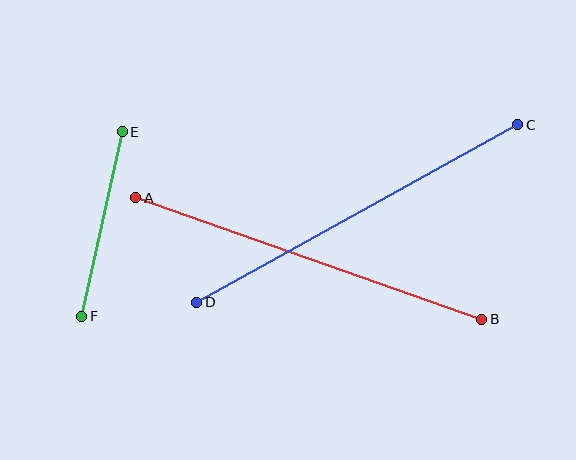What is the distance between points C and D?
The distance is approximately 367 pixels.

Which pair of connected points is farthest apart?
Points C and D are farthest apart.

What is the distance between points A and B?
The distance is approximately 367 pixels.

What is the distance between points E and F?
The distance is approximately 189 pixels.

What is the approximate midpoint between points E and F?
The midpoint is at approximately (102, 224) pixels.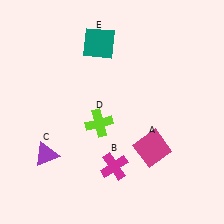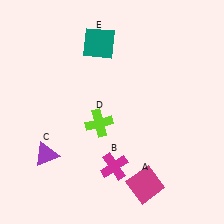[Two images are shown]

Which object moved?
The magenta square (A) moved down.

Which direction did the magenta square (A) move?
The magenta square (A) moved down.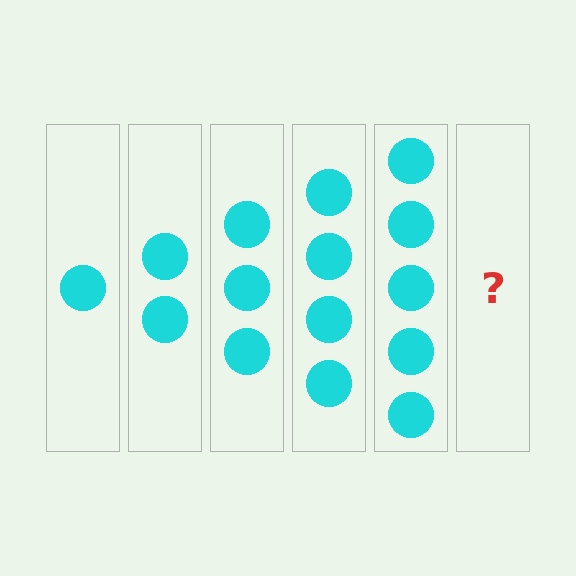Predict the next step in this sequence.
The next step is 6 circles.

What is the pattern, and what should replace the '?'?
The pattern is that each step adds one more circle. The '?' should be 6 circles.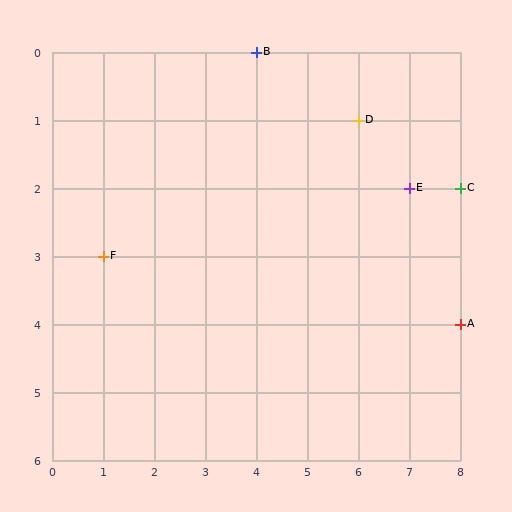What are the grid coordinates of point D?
Point D is at grid coordinates (6, 1).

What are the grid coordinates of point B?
Point B is at grid coordinates (4, 0).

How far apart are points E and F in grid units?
Points E and F are 6 columns and 1 row apart (about 6.1 grid units diagonally).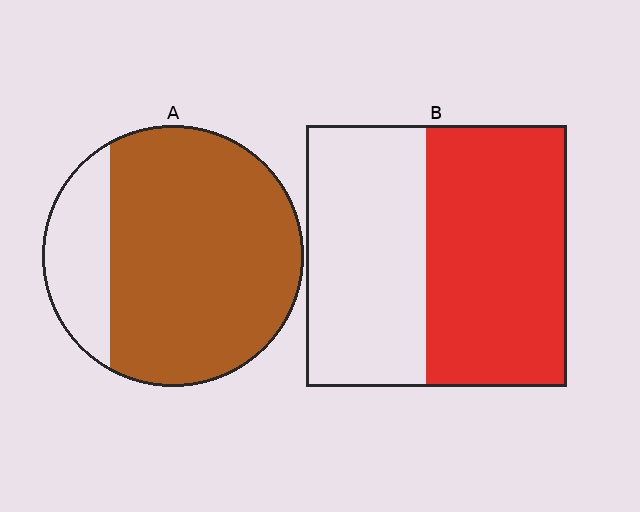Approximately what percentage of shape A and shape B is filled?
A is approximately 80% and B is approximately 55%.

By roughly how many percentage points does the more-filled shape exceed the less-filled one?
By roughly 25 percentage points (A over B).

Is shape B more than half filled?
Yes.